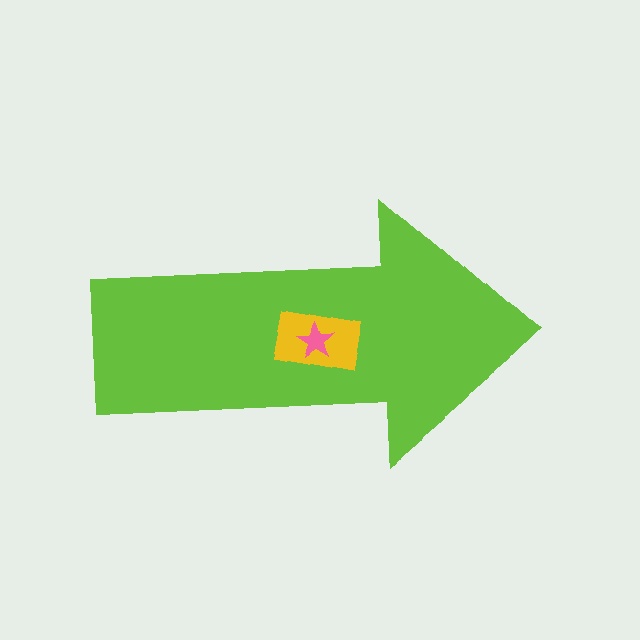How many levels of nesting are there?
3.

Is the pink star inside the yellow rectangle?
Yes.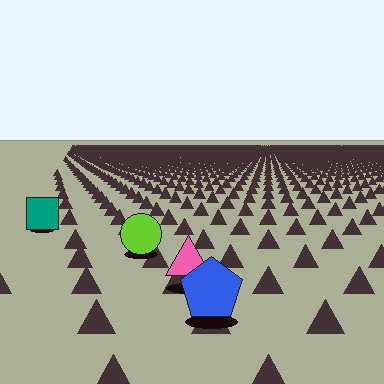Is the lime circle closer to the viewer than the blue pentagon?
No. The blue pentagon is closer — you can tell from the texture gradient: the ground texture is coarser near it.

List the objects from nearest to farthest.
From nearest to farthest: the blue pentagon, the pink triangle, the lime circle, the teal square.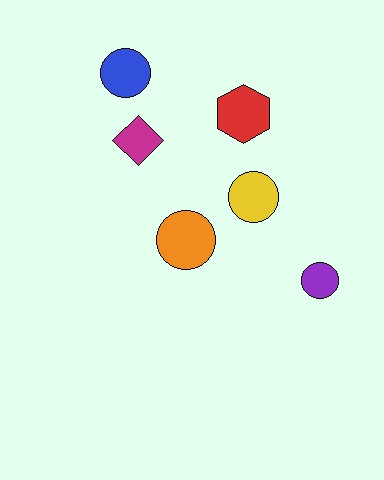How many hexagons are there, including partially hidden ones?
There is 1 hexagon.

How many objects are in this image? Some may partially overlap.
There are 6 objects.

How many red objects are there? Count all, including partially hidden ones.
There is 1 red object.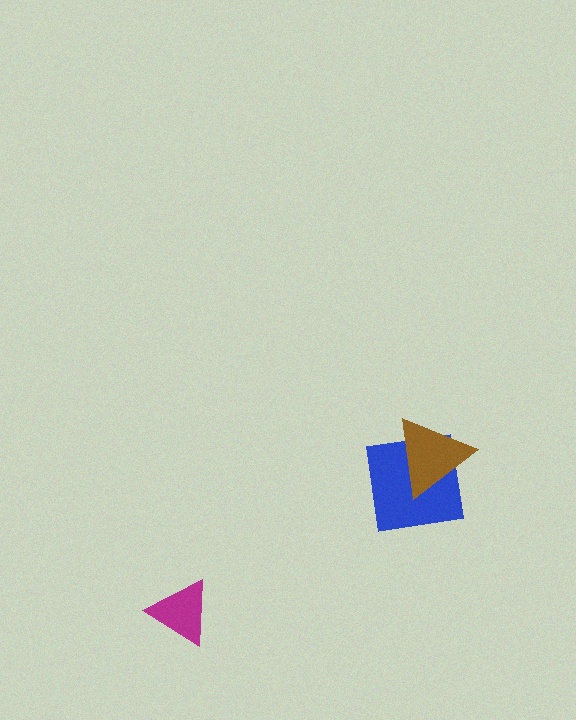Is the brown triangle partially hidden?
No, no other shape covers it.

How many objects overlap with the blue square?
1 object overlaps with the blue square.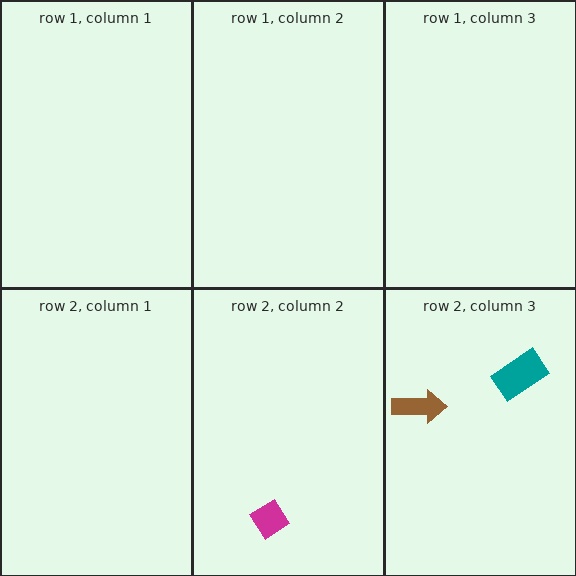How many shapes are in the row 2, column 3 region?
2.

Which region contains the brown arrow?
The row 2, column 3 region.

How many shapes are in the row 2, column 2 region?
1.